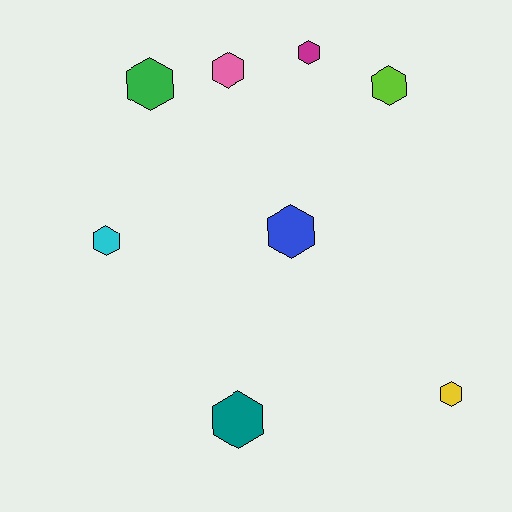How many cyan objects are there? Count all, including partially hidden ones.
There is 1 cyan object.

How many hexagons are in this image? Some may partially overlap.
There are 8 hexagons.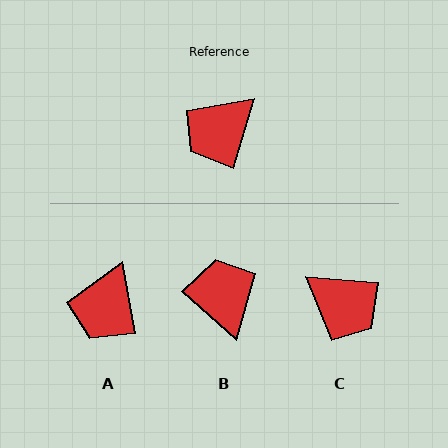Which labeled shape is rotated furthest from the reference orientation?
B, about 116 degrees away.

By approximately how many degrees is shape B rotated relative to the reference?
Approximately 116 degrees clockwise.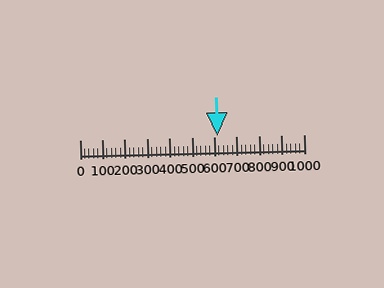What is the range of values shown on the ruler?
The ruler shows values from 0 to 1000.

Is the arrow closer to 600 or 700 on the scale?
The arrow is closer to 600.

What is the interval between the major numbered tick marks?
The major tick marks are spaced 100 units apart.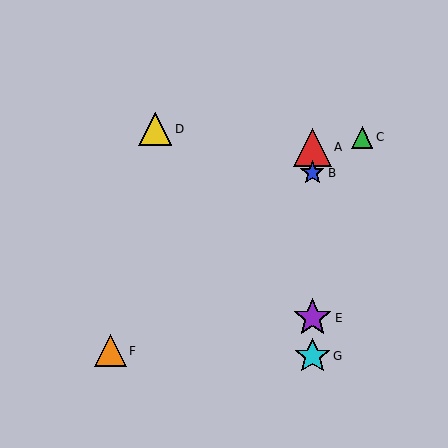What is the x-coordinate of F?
Object F is at x≈110.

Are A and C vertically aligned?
No, A is at x≈312 and C is at x≈362.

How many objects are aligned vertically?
4 objects (A, B, E, G) are aligned vertically.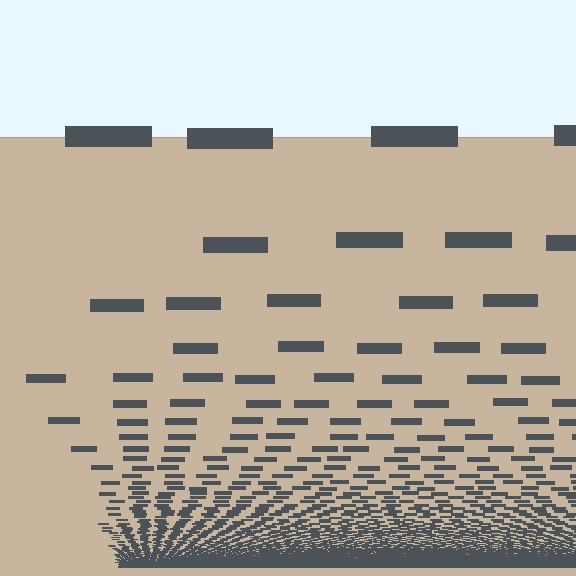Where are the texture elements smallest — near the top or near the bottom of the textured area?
Near the bottom.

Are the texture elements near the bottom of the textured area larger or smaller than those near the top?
Smaller. The gradient is inverted — elements near the bottom are smaller and denser.